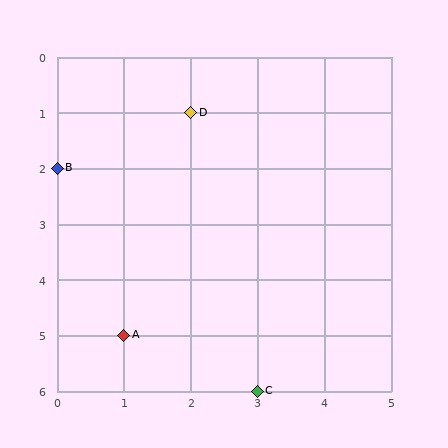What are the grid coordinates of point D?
Point D is at grid coordinates (2, 1).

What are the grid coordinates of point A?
Point A is at grid coordinates (1, 5).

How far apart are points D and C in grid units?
Points D and C are 1 column and 5 rows apart (about 5.1 grid units diagonally).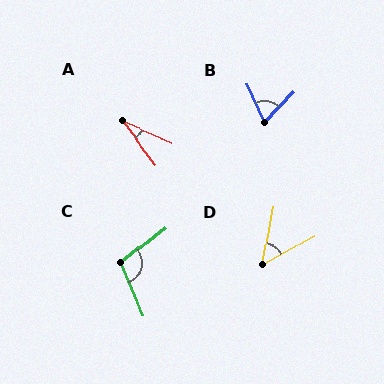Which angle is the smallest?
A, at approximately 29 degrees.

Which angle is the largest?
C, at approximately 106 degrees.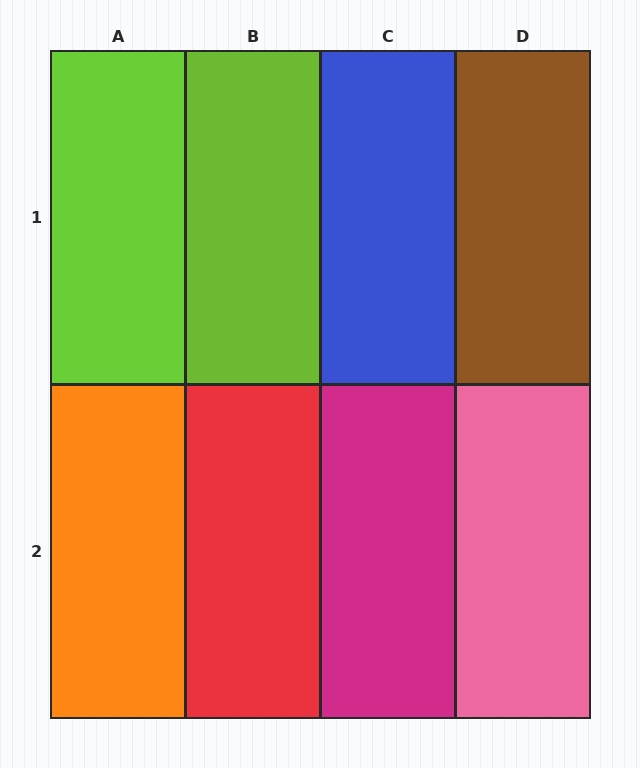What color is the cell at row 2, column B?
Red.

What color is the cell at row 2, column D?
Pink.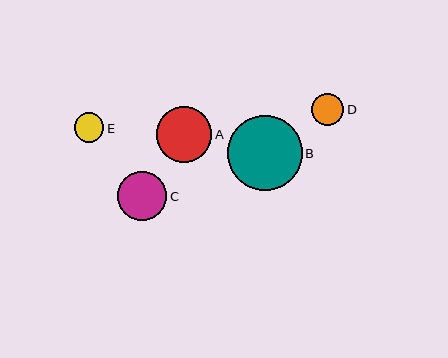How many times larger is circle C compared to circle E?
Circle C is approximately 1.7 times the size of circle E.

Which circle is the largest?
Circle B is the largest with a size of approximately 74 pixels.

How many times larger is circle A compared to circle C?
Circle A is approximately 1.1 times the size of circle C.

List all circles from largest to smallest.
From largest to smallest: B, A, C, D, E.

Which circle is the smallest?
Circle E is the smallest with a size of approximately 29 pixels.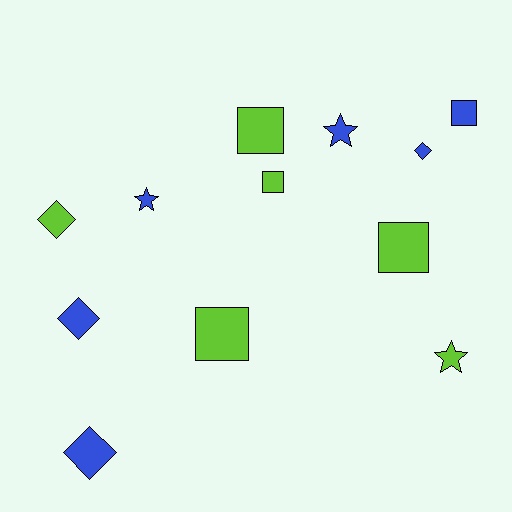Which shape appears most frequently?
Square, with 5 objects.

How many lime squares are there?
There are 4 lime squares.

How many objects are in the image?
There are 12 objects.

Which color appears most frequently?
Lime, with 6 objects.